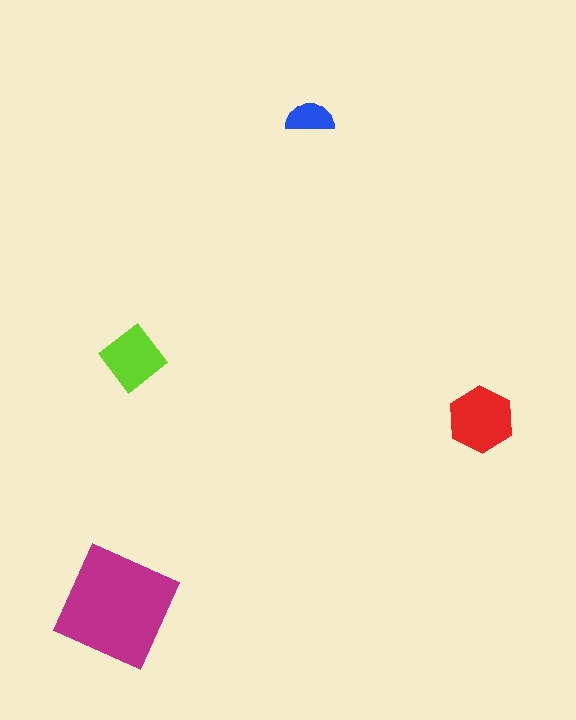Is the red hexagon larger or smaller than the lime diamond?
Larger.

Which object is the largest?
The magenta square.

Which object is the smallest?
The blue semicircle.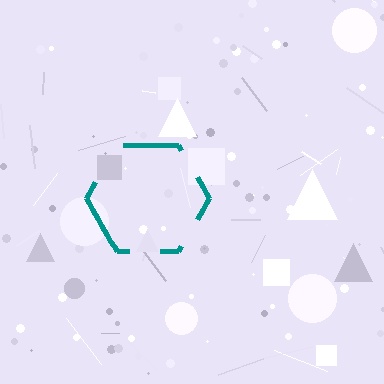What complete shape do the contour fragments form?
The contour fragments form a hexagon.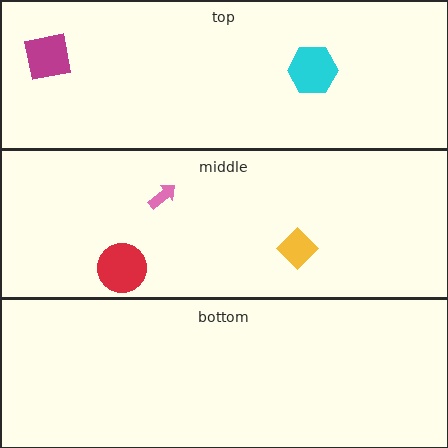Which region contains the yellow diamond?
The middle region.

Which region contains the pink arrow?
The middle region.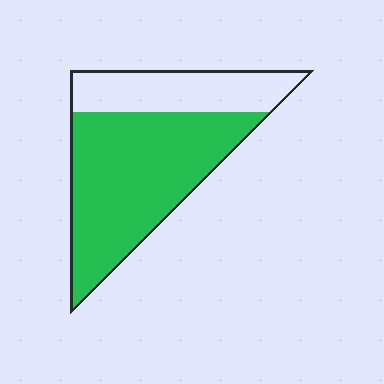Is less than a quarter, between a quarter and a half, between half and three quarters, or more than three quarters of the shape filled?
Between half and three quarters.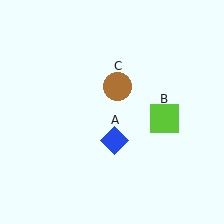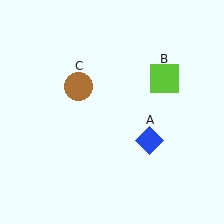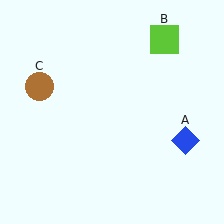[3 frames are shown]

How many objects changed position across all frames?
3 objects changed position: blue diamond (object A), lime square (object B), brown circle (object C).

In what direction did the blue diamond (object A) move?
The blue diamond (object A) moved right.